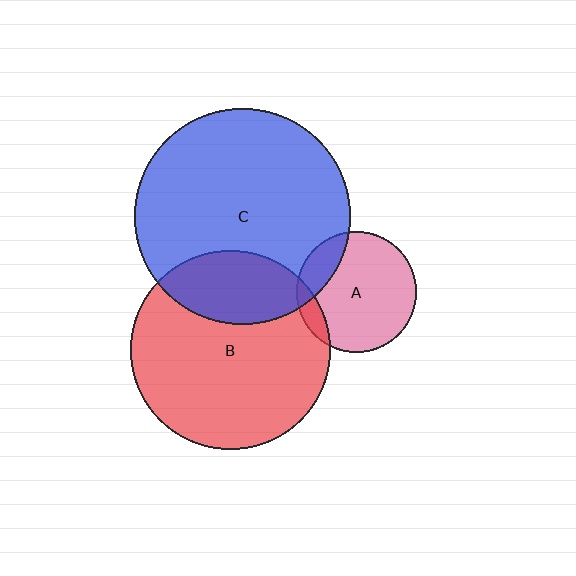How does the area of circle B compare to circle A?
Approximately 2.7 times.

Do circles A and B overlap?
Yes.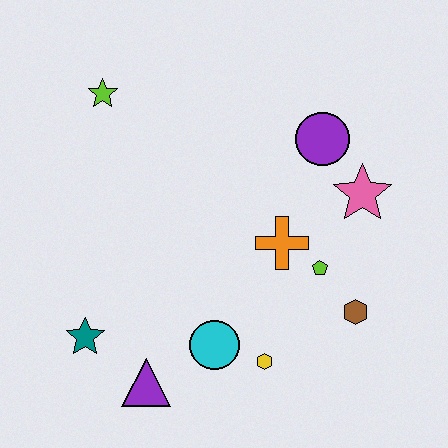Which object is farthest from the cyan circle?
The lime star is farthest from the cyan circle.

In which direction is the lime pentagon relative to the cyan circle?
The lime pentagon is to the right of the cyan circle.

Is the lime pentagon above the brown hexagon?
Yes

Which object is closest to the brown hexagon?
The lime pentagon is closest to the brown hexagon.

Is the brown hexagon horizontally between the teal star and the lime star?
No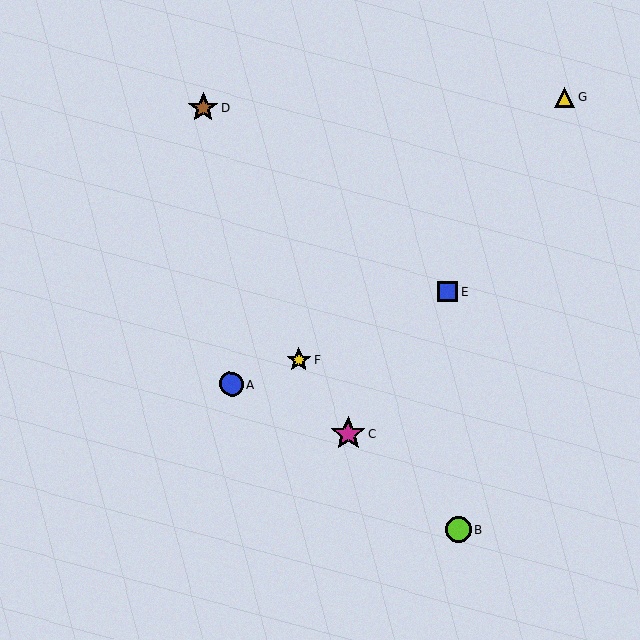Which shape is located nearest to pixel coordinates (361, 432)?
The magenta star (labeled C) at (349, 434) is nearest to that location.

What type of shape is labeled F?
Shape F is a yellow star.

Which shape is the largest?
The magenta star (labeled C) is the largest.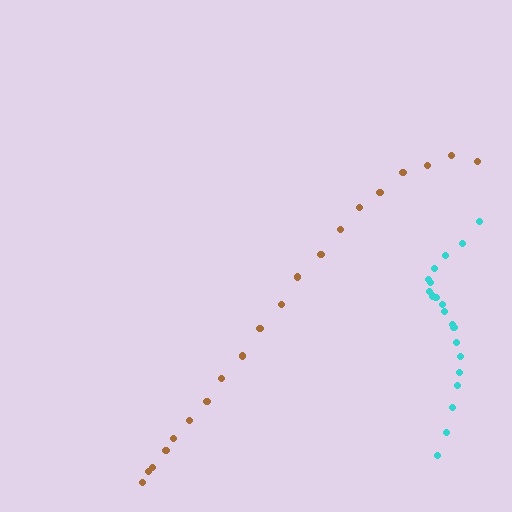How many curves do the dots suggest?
There are 2 distinct paths.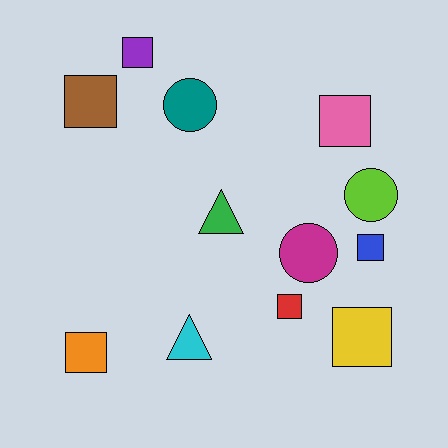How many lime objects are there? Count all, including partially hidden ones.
There is 1 lime object.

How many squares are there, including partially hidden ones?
There are 7 squares.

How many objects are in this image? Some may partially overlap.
There are 12 objects.